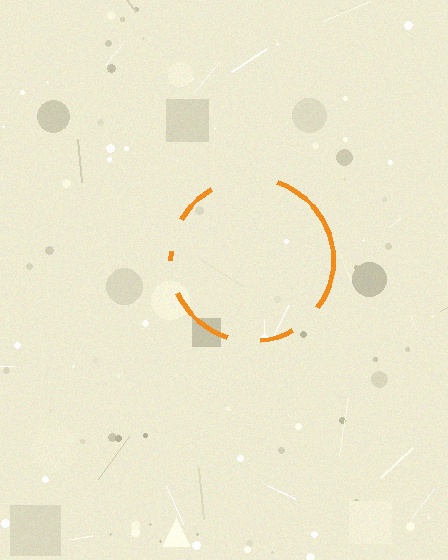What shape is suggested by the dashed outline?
The dashed outline suggests a circle.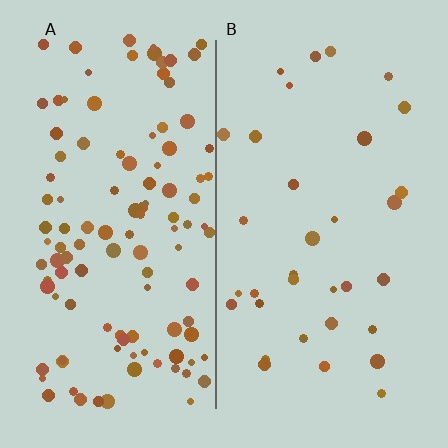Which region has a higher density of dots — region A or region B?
A (the left).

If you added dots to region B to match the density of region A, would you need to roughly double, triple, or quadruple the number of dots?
Approximately triple.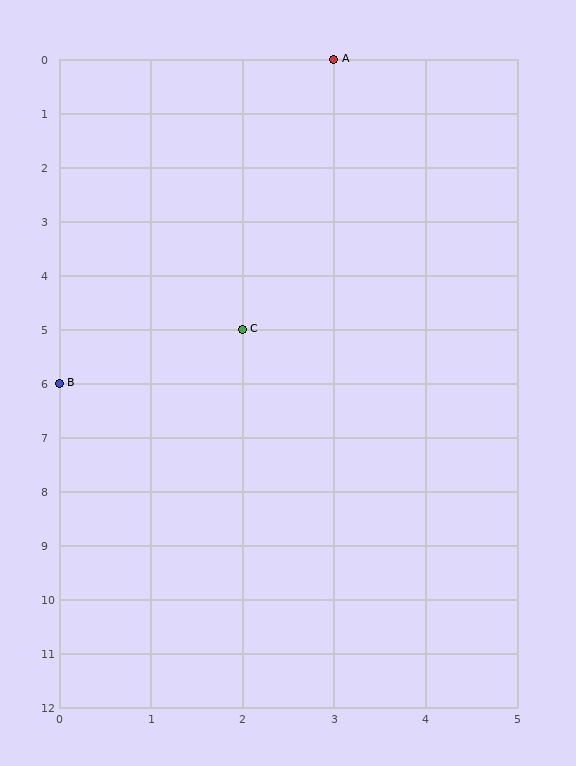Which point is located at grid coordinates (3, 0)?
Point A is at (3, 0).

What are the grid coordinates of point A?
Point A is at grid coordinates (3, 0).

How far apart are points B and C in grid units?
Points B and C are 2 columns and 1 row apart (about 2.2 grid units diagonally).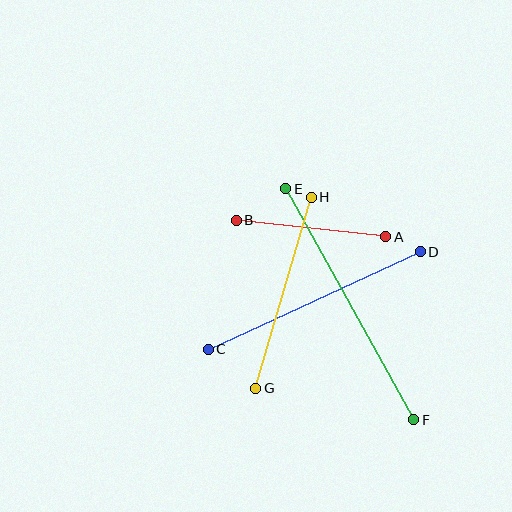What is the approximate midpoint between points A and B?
The midpoint is at approximately (311, 228) pixels.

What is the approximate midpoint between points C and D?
The midpoint is at approximately (314, 300) pixels.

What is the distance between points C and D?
The distance is approximately 233 pixels.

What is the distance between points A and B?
The distance is approximately 151 pixels.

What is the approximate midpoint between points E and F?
The midpoint is at approximately (350, 304) pixels.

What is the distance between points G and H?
The distance is approximately 199 pixels.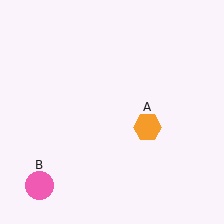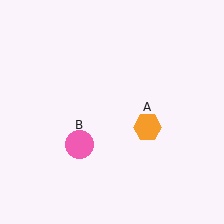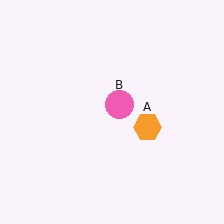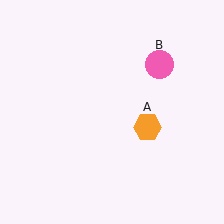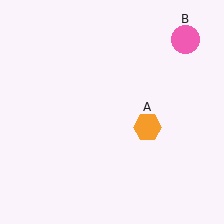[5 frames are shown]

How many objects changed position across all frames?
1 object changed position: pink circle (object B).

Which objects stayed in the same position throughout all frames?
Orange hexagon (object A) remained stationary.